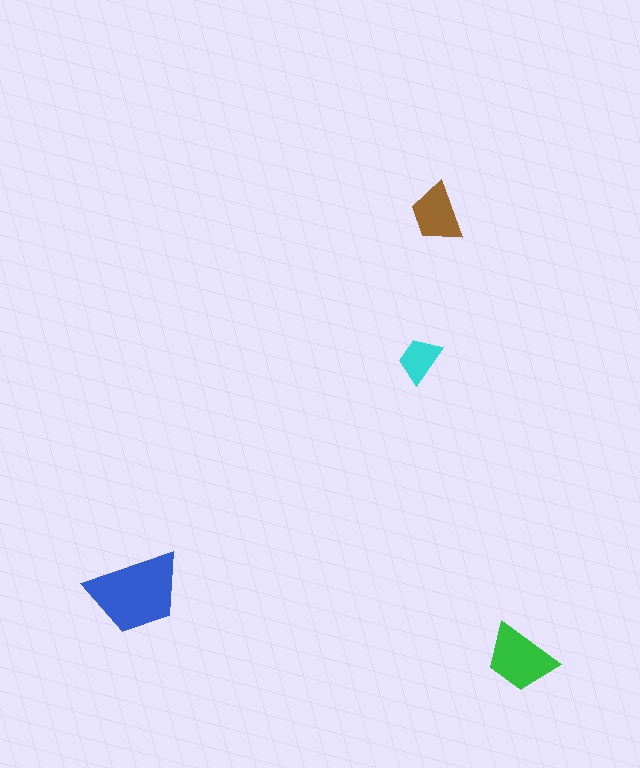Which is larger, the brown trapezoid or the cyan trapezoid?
The brown one.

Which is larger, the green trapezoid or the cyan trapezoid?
The green one.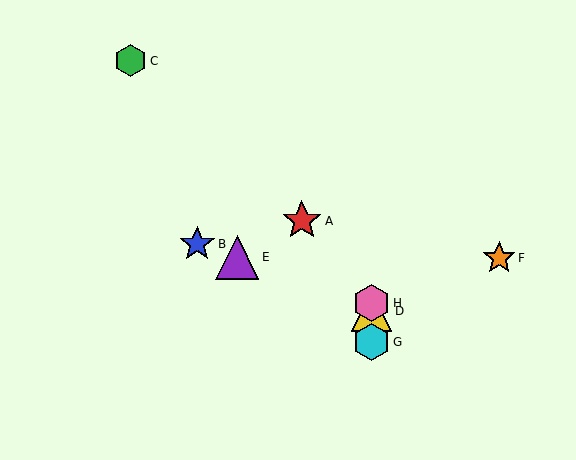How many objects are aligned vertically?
3 objects (D, G, H) are aligned vertically.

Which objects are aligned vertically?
Objects D, G, H are aligned vertically.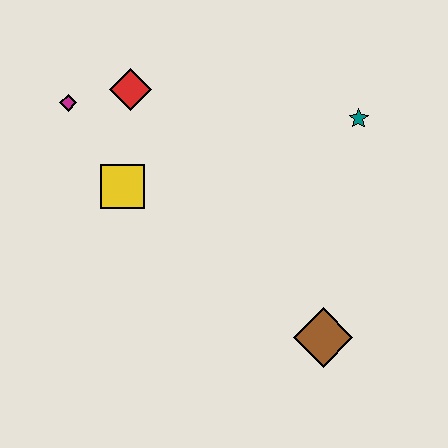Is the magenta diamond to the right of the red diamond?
No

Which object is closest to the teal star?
The brown diamond is closest to the teal star.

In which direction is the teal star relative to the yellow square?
The teal star is to the right of the yellow square.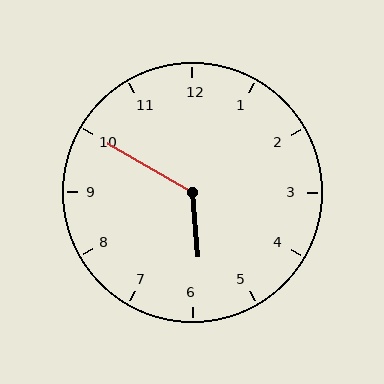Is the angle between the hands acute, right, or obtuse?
It is obtuse.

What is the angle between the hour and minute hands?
Approximately 125 degrees.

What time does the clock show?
5:50.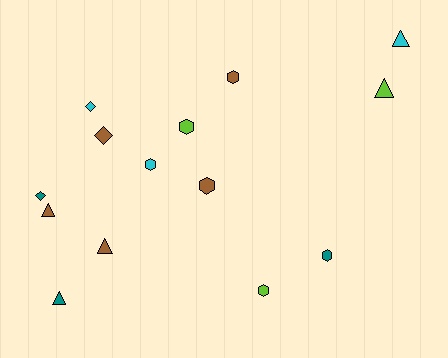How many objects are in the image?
There are 14 objects.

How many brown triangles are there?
There are 2 brown triangles.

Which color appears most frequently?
Brown, with 5 objects.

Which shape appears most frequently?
Hexagon, with 6 objects.